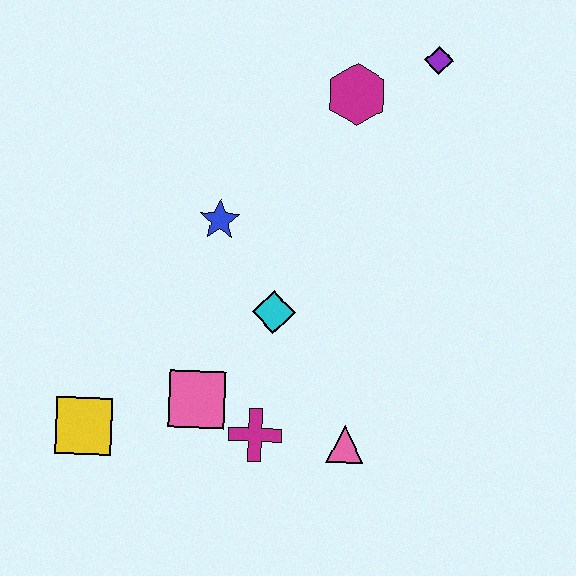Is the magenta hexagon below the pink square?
No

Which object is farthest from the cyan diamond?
The purple diamond is farthest from the cyan diamond.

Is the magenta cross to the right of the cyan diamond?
No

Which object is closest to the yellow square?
The pink square is closest to the yellow square.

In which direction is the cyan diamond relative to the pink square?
The cyan diamond is above the pink square.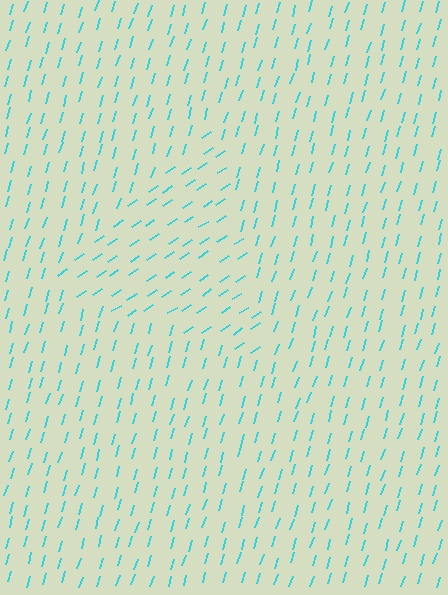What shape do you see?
I see a triangle.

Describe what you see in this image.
The image is filled with small cyan line segments. A triangle region in the image has lines oriented differently from the surrounding lines, creating a visible texture boundary.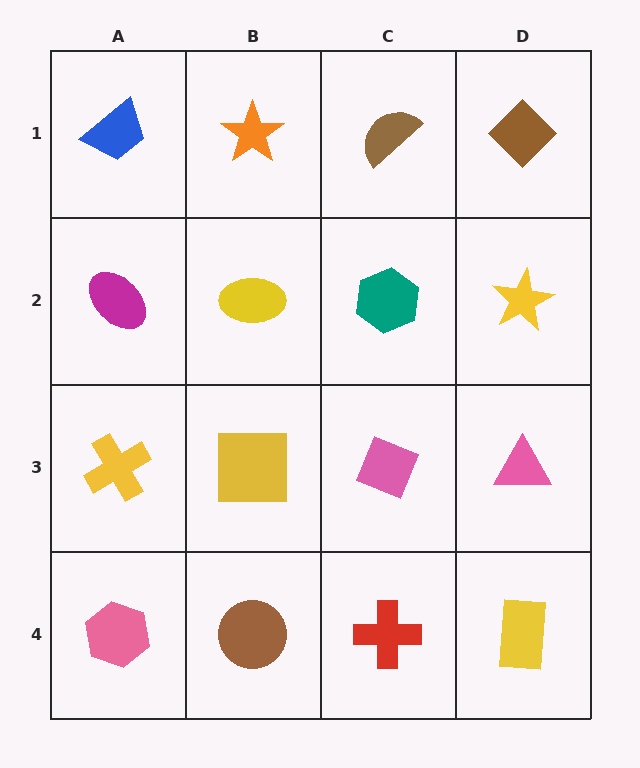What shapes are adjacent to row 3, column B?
A yellow ellipse (row 2, column B), a brown circle (row 4, column B), a yellow cross (row 3, column A), a pink diamond (row 3, column C).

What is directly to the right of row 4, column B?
A red cross.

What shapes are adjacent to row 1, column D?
A yellow star (row 2, column D), a brown semicircle (row 1, column C).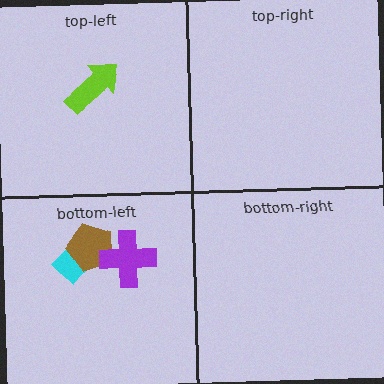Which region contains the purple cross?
The bottom-left region.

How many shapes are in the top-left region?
1.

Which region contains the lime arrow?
The top-left region.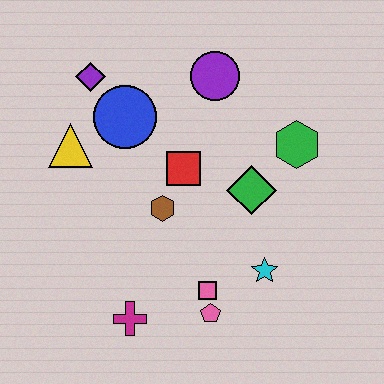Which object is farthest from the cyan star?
The purple diamond is farthest from the cyan star.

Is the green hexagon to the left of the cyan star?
No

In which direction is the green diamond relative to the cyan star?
The green diamond is above the cyan star.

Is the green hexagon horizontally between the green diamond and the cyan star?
No